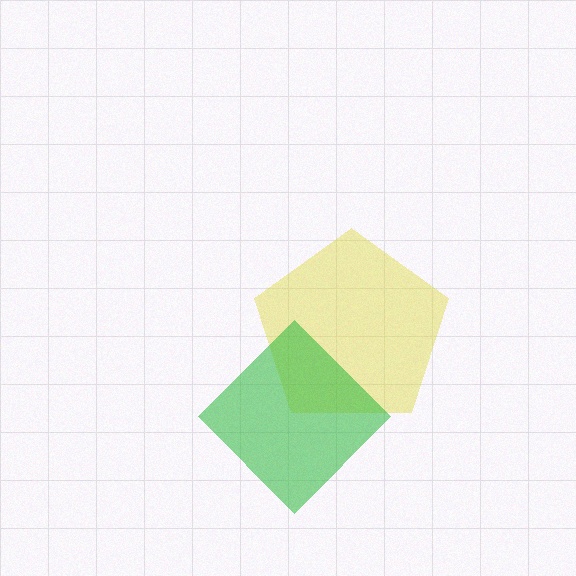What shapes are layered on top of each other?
The layered shapes are: a yellow pentagon, a green diamond.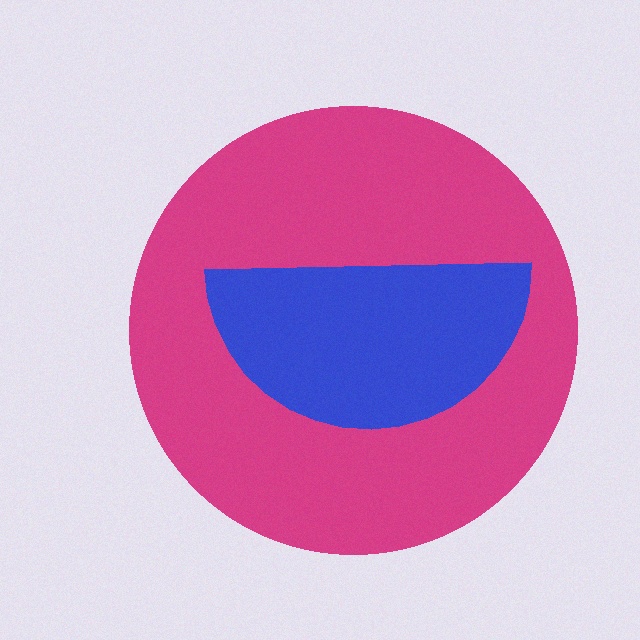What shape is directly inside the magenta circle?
The blue semicircle.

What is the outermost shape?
The magenta circle.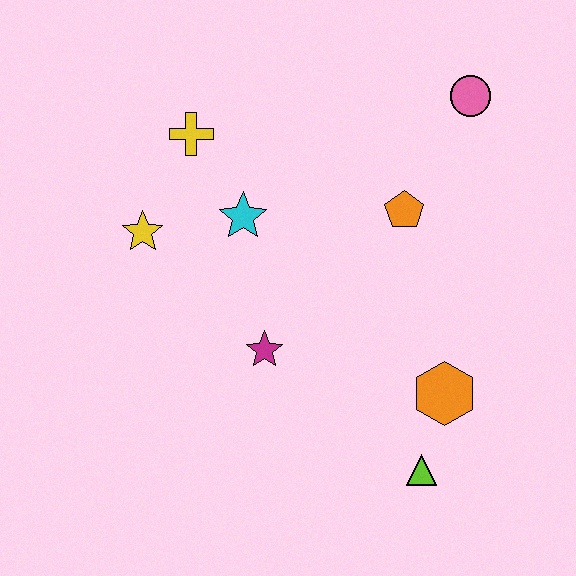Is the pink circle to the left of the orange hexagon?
No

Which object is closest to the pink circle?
The orange pentagon is closest to the pink circle.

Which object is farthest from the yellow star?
The lime triangle is farthest from the yellow star.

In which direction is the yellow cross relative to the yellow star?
The yellow cross is above the yellow star.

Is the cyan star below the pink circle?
Yes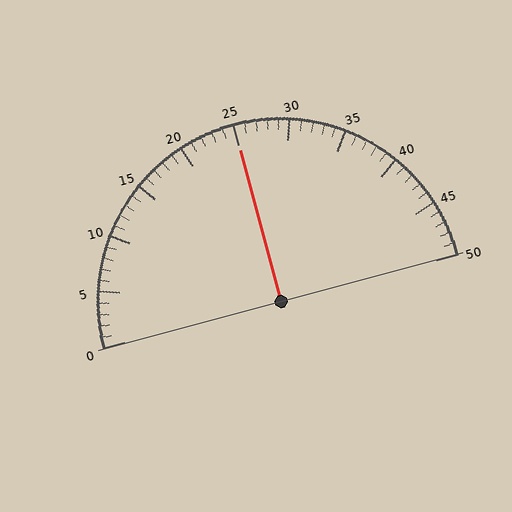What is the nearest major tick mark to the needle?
The nearest major tick mark is 25.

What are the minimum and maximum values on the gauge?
The gauge ranges from 0 to 50.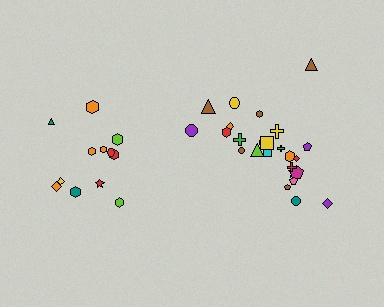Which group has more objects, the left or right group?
The right group.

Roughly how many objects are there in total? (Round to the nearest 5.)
Roughly 35 objects in total.